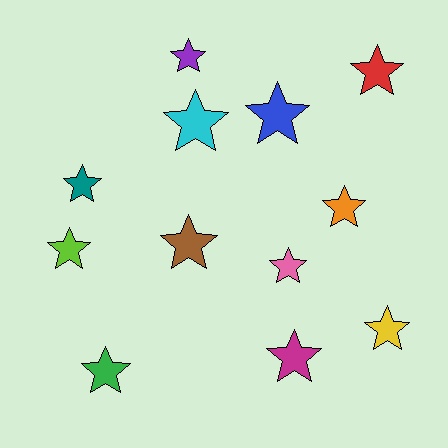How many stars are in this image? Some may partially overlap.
There are 12 stars.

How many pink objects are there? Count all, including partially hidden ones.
There is 1 pink object.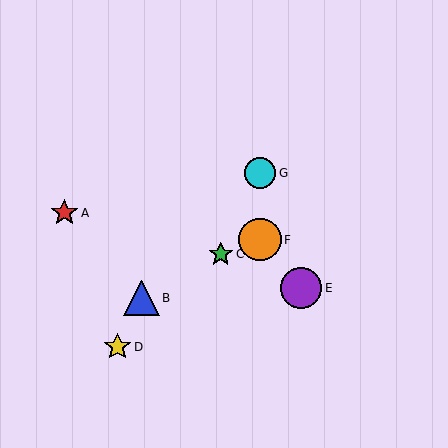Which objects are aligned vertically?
Objects F, G are aligned vertically.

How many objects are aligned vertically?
2 objects (F, G) are aligned vertically.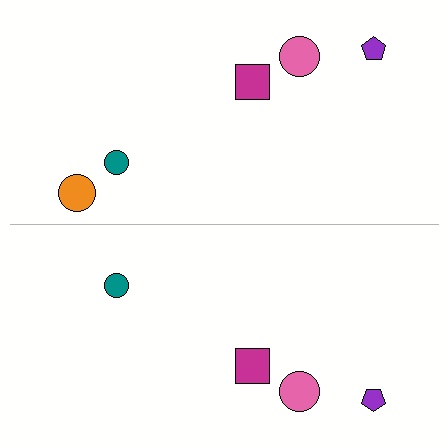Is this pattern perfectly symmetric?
No, the pattern is not perfectly symmetric. A orange circle is missing from the bottom side.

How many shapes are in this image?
There are 9 shapes in this image.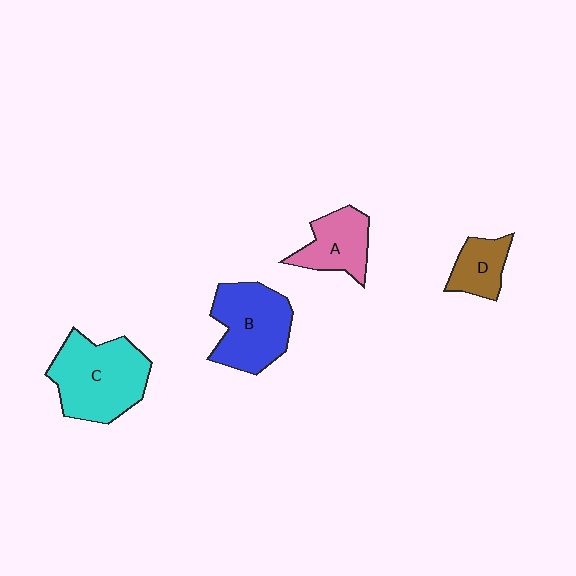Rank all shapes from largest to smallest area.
From largest to smallest: C (cyan), B (blue), A (pink), D (brown).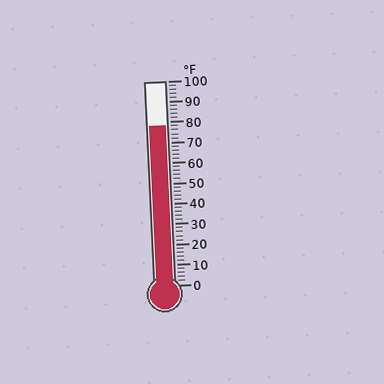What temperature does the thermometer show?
The thermometer shows approximately 78°F.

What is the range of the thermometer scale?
The thermometer scale ranges from 0°F to 100°F.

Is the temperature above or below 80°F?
The temperature is below 80°F.